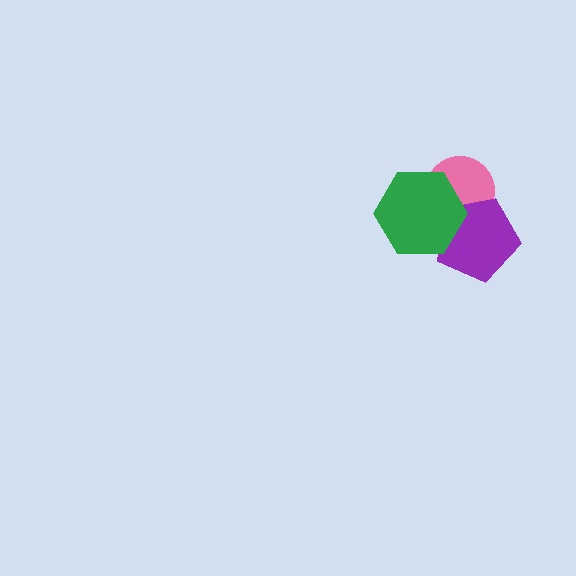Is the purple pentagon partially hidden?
Yes, it is partially covered by another shape.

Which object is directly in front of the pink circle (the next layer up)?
The purple pentagon is directly in front of the pink circle.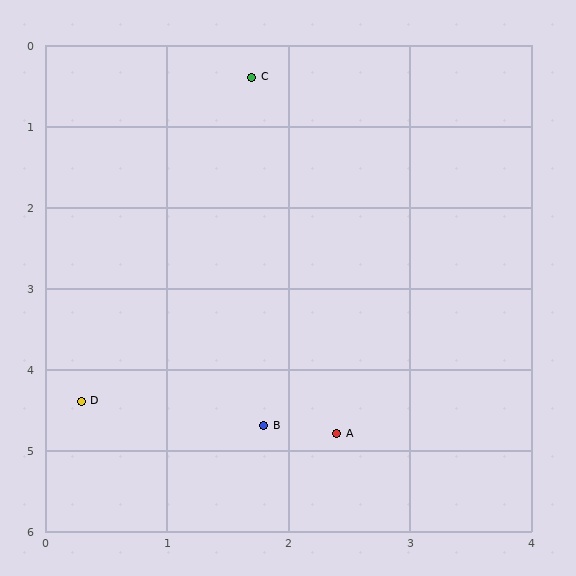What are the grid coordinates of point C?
Point C is at approximately (1.7, 0.4).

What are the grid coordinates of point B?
Point B is at approximately (1.8, 4.7).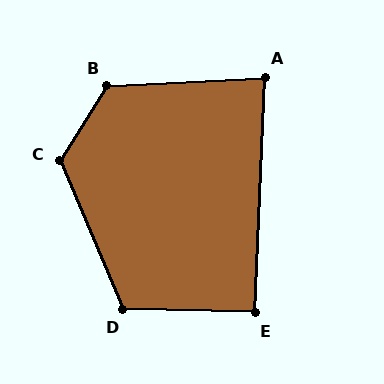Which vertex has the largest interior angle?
B, at approximately 126 degrees.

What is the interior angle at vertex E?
Approximately 91 degrees (approximately right).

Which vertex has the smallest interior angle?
A, at approximately 85 degrees.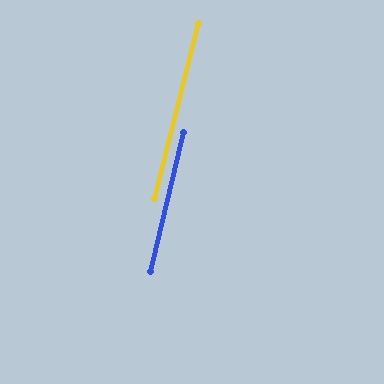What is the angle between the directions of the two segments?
Approximately 0 degrees.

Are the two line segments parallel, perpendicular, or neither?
Parallel — their directions differ by only 0.4°.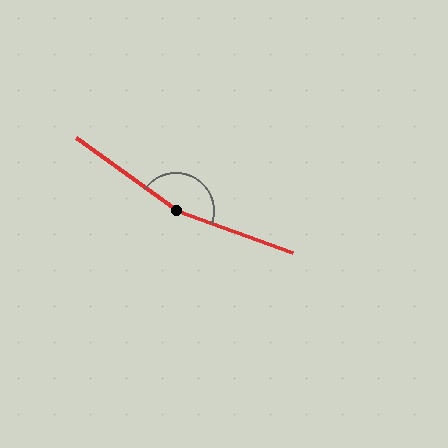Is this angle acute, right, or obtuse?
It is obtuse.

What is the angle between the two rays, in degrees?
Approximately 164 degrees.